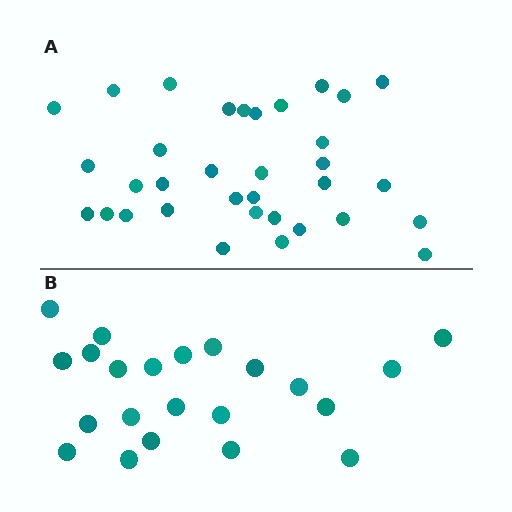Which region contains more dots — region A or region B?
Region A (the top region) has more dots.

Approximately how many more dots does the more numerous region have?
Region A has roughly 12 or so more dots than region B.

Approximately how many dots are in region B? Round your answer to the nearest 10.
About 20 dots. (The exact count is 22, which rounds to 20.)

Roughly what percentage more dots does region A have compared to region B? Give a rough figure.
About 55% more.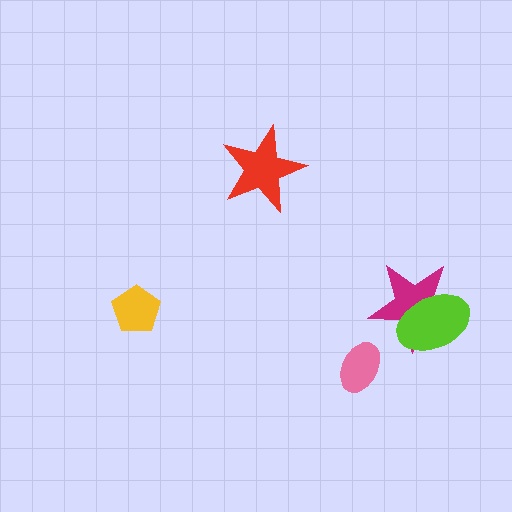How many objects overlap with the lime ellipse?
1 object overlaps with the lime ellipse.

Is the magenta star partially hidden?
Yes, it is partially covered by another shape.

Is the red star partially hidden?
No, no other shape covers it.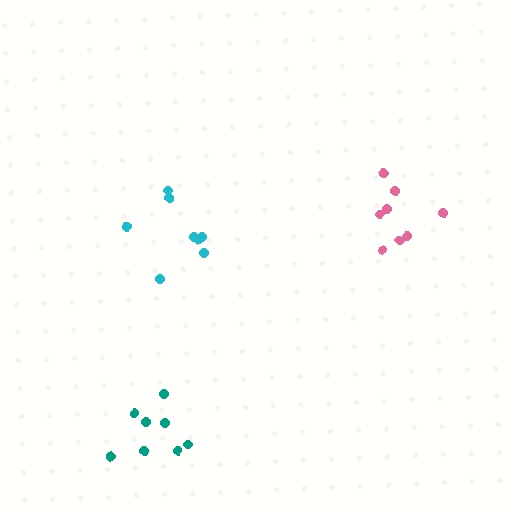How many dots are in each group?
Group 1: 8 dots, Group 2: 8 dots, Group 3: 8 dots (24 total).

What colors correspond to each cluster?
The clusters are colored: cyan, pink, teal.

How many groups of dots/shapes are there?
There are 3 groups.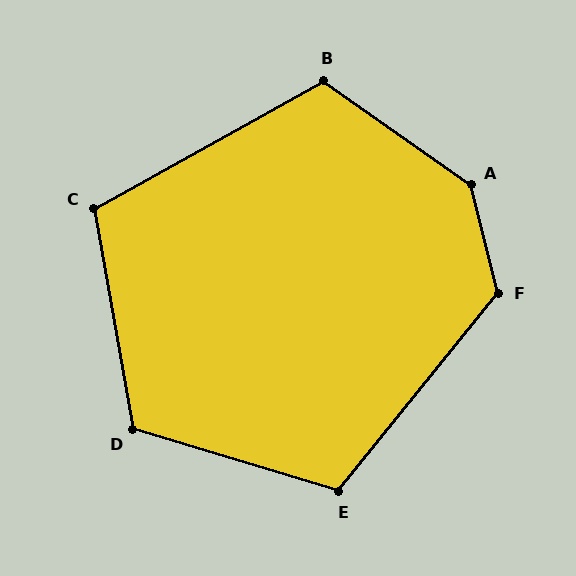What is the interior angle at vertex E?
Approximately 112 degrees (obtuse).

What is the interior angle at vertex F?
Approximately 127 degrees (obtuse).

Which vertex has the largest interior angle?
A, at approximately 139 degrees.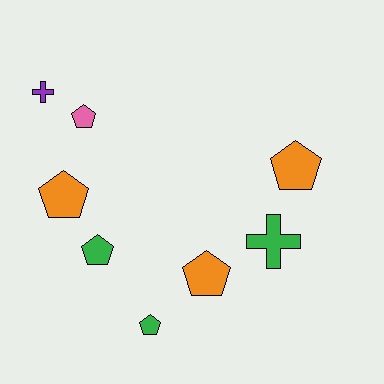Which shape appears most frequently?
Pentagon, with 6 objects.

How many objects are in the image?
There are 8 objects.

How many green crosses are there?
There is 1 green cross.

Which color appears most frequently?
Green, with 3 objects.